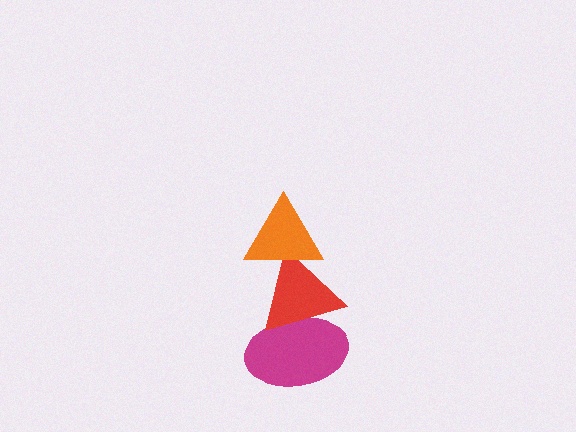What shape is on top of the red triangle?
The orange triangle is on top of the red triangle.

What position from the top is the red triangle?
The red triangle is 2nd from the top.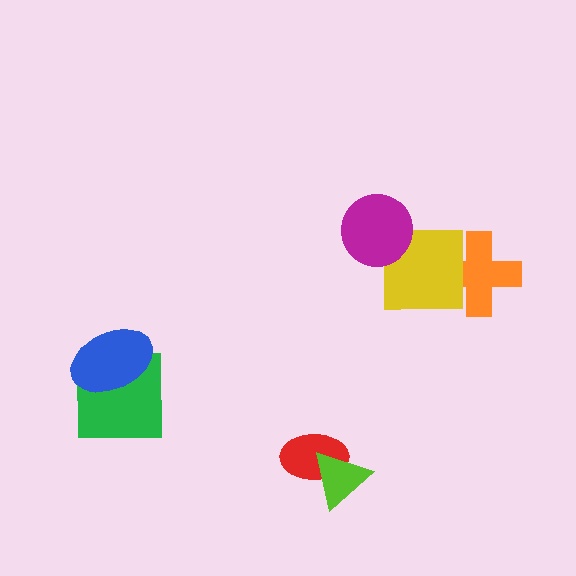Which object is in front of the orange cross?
The yellow square is in front of the orange cross.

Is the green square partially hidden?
Yes, it is partially covered by another shape.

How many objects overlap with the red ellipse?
1 object overlaps with the red ellipse.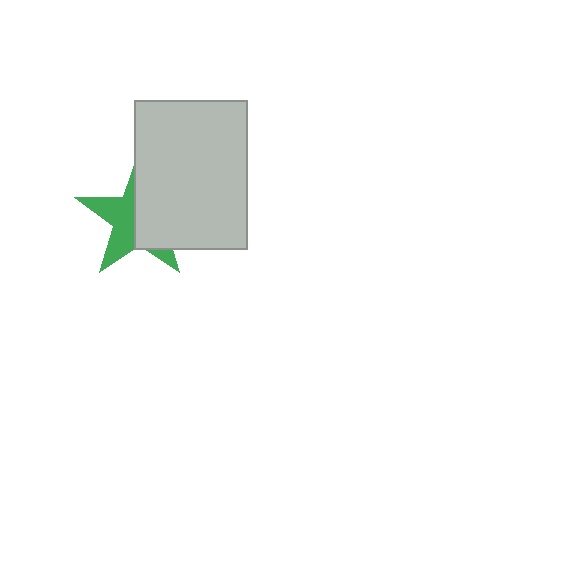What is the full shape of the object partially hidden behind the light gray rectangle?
The partially hidden object is a green star.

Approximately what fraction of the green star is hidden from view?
Roughly 54% of the green star is hidden behind the light gray rectangle.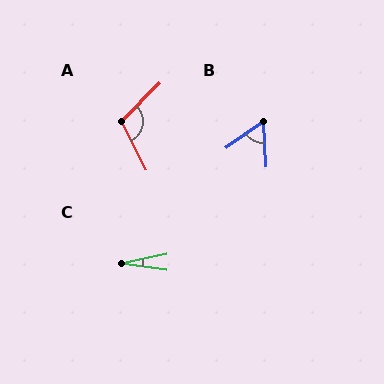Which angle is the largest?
A, at approximately 108 degrees.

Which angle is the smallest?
C, at approximately 20 degrees.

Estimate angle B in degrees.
Approximately 58 degrees.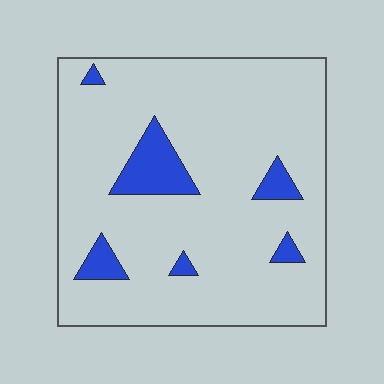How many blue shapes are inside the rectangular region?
6.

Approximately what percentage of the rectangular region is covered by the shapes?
Approximately 10%.